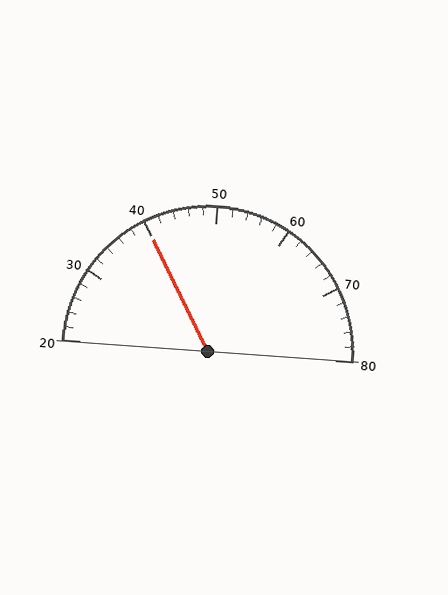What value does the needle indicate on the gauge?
The needle indicates approximately 40.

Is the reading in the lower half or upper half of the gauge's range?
The reading is in the lower half of the range (20 to 80).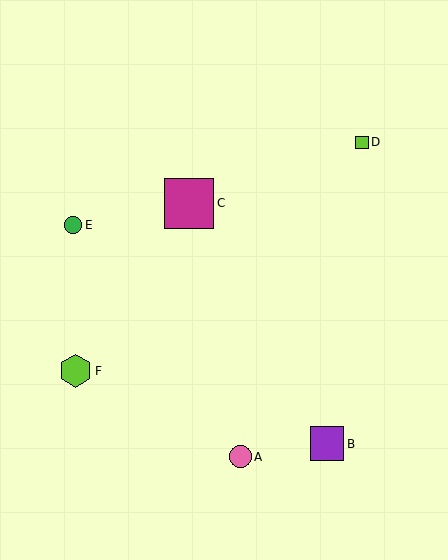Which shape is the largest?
The magenta square (labeled C) is the largest.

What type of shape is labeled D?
Shape D is a lime square.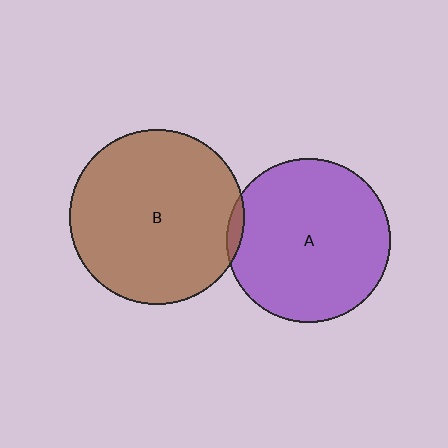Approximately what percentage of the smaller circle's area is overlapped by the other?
Approximately 5%.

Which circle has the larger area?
Circle B (brown).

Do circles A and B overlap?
Yes.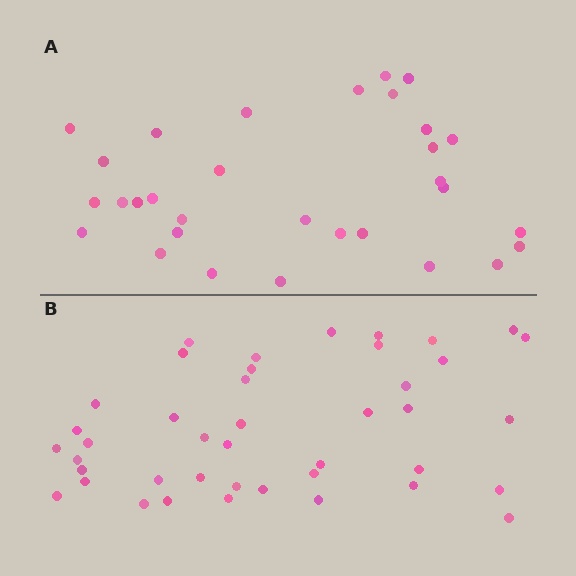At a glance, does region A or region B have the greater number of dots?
Region B (the bottom region) has more dots.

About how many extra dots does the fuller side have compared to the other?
Region B has roughly 12 or so more dots than region A.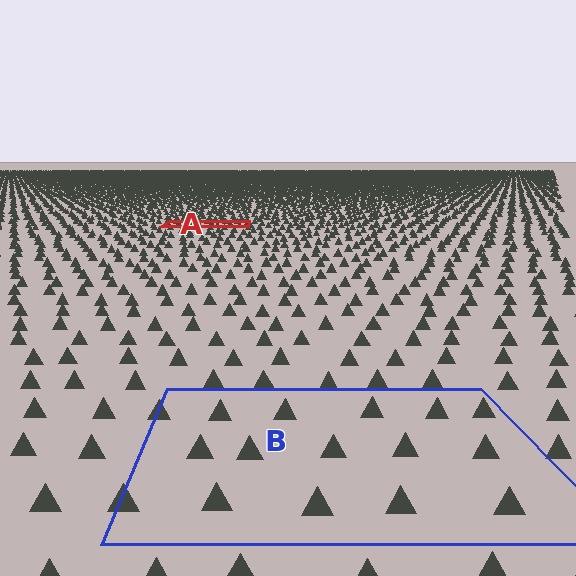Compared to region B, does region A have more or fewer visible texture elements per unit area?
Region A has more texture elements per unit area — they are packed more densely because it is farther away.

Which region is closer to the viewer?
Region B is closer. The texture elements there are larger and more spread out.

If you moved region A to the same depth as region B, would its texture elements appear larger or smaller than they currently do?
They would appear larger. At a closer depth, the same texture elements are projected at a bigger on-screen size.